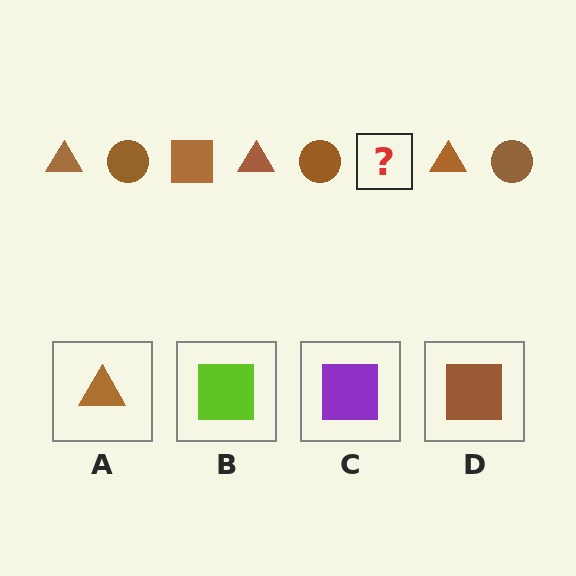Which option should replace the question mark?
Option D.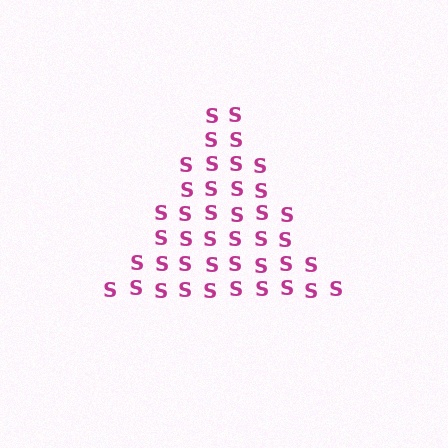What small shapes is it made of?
It is made of small letter S's.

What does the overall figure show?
The overall figure shows a triangle.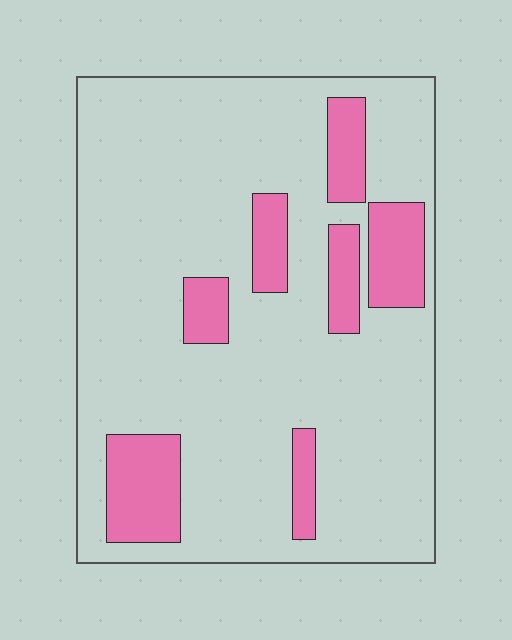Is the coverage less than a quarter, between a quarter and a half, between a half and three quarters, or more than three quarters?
Less than a quarter.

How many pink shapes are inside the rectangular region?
7.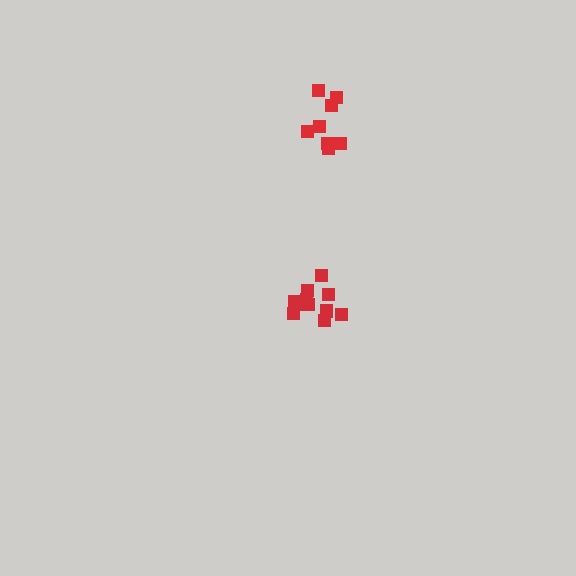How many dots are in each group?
Group 1: 8 dots, Group 2: 12 dots (20 total).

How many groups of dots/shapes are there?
There are 2 groups.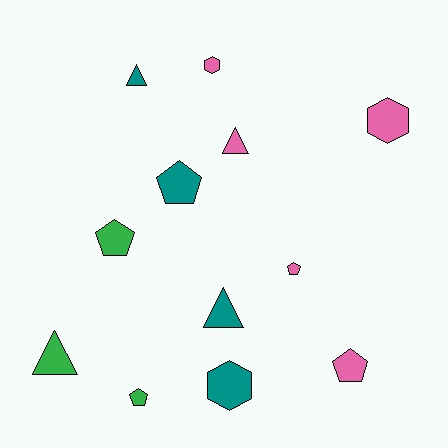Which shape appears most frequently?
Pentagon, with 5 objects.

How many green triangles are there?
There is 1 green triangle.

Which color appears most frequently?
Pink, with 5 objects.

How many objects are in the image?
There are 12 objects.